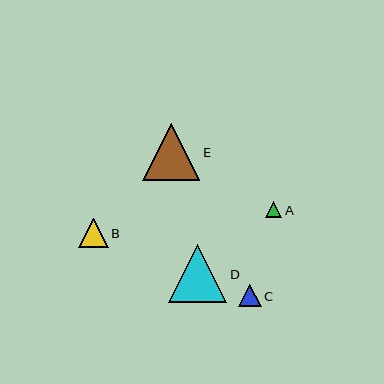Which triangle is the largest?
Triangle D is the largest with a size of approximately 58 pixels.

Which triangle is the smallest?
Triangle A is the smallest with a size of approximately 16 pixels.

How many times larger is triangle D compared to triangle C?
Triangle D is approximately 2.6 times the size of triangle C.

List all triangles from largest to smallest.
From largest to smallest: D, E, B, C, A.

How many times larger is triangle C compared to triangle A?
Triangle C is approximately 1.4 times the size of triangle A.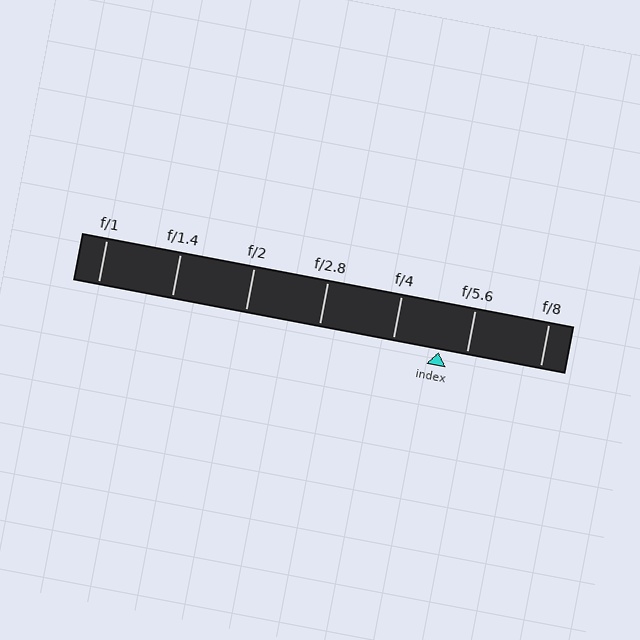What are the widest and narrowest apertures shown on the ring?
The widest aperture shown is f/1 and the narrowest is f/8.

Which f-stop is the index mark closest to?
The index mark is closest to f/5.6.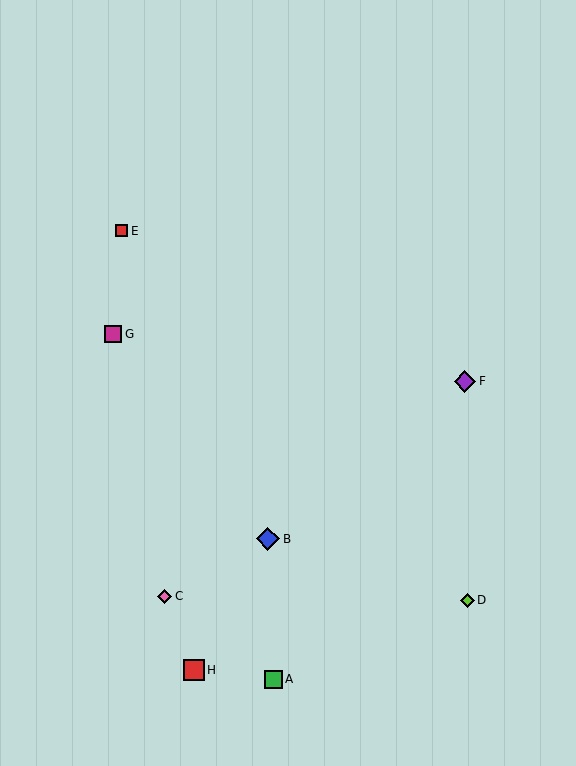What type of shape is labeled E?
Shape E is a red square.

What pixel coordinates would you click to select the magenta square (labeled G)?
Click at (113, 334) to select the magenta square G.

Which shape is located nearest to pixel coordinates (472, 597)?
The lime diamond (labeled D) at (467, 600) is nearest to that location.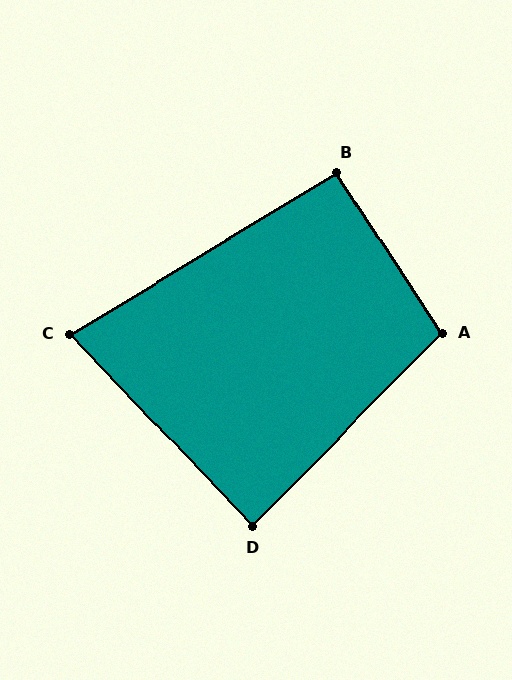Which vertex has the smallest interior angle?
C, at approximately 78 degrees.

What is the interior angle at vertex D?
Approximately 88 degrees (approximately right).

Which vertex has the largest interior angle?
A, at approximately 102 degrees.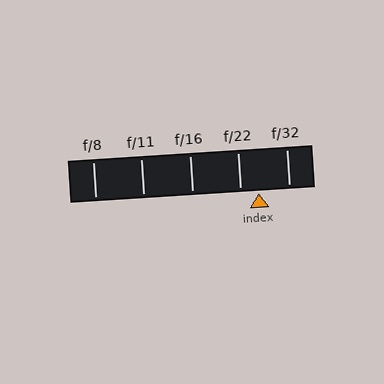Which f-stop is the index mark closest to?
The index mark is closest to f/22.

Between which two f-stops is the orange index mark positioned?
The index mark is between f/22 and f/32.